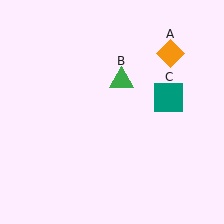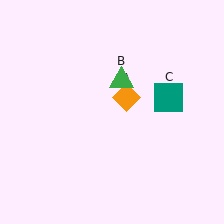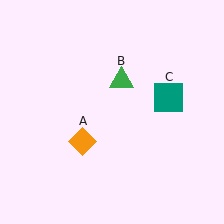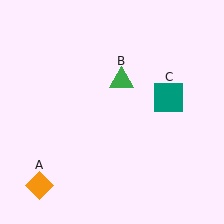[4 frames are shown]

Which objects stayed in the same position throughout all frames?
Green triangle (object B) and teal square (object C) remained stationary.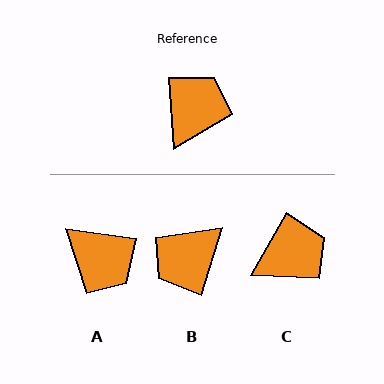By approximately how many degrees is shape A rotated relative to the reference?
Approximately 103 degrees clockwise.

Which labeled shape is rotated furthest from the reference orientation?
B, about 158 degrees away.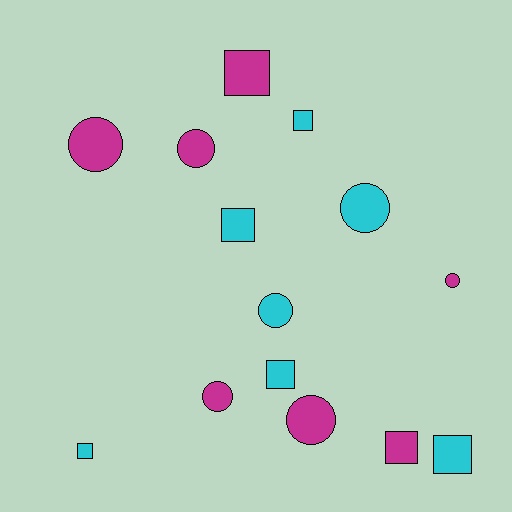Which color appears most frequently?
Magenta, with 7 objects.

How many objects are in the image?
There are 14 objects.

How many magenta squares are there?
There are 2 magenta squares.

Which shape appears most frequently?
Square, with 7 objects.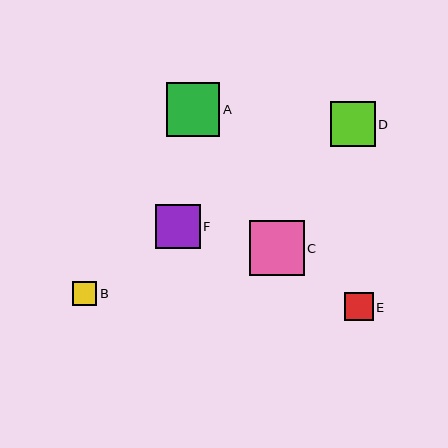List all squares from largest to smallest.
From largest to smallest: C, A, D, F, E, B.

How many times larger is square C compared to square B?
Square C is approximately 2.3 times the size of square B.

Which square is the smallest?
Square B is the smallest with a size of approximately 24 pixels.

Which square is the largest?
Square C is the largest with a size of approximately 55 pixels.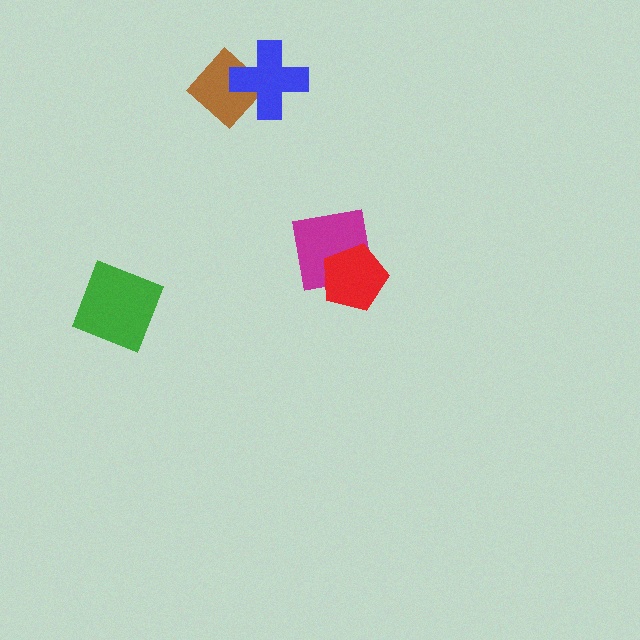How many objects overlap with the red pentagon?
1 object overlaps with the red pentagon.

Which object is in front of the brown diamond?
The blue cross is in front of the brown diamond.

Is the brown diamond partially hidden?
Yes, it is partially covered by another shape.